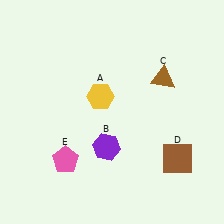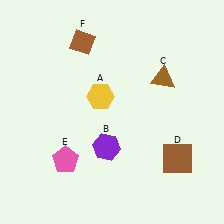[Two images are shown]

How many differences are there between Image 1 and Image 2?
There is 1 difference between the two images.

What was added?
A brown diamond (F) was added in Image 2.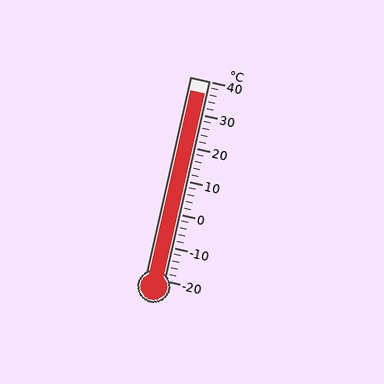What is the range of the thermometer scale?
The thermometer scale ranges from -20°C to 40°C.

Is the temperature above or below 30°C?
The temperature is above 30°C.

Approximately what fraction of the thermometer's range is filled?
The thermometer is filled to approximately 95% of its range.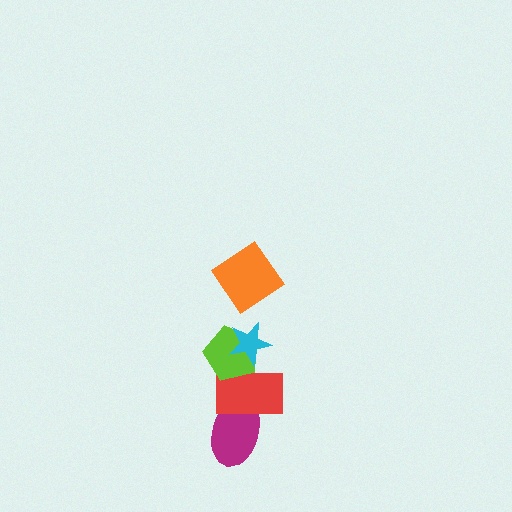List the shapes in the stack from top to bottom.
From top to bottom: the orange diamond, the cyan star, the lime pentagon, the red rectangle, the magenta ellipse.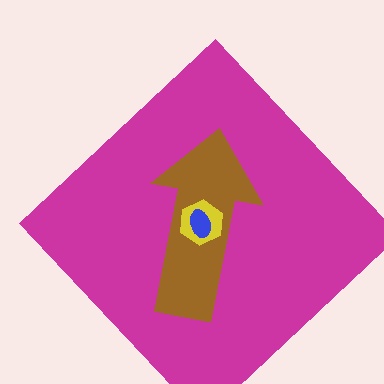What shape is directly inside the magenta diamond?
The brown arrow.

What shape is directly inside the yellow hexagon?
The blue ellipse.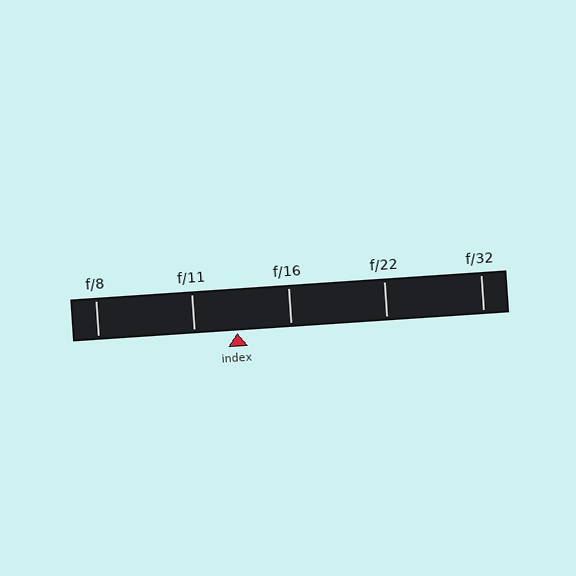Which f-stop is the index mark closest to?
The index mark is closest to f/11.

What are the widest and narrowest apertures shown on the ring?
The widest aperture shown is f/8 and the narrowest is f/32.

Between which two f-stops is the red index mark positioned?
The index mark is between f/11 and f/16.